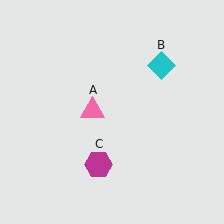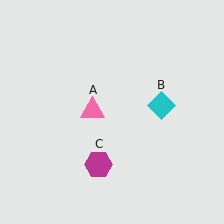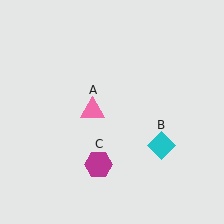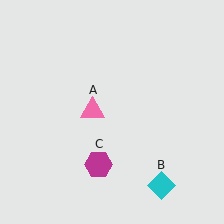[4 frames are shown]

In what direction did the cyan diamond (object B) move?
The cyan diamond (object B) moved down.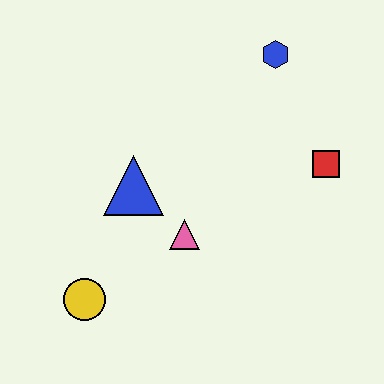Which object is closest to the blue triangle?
The pink triangle is closest to the blue triangle.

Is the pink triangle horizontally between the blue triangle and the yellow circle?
No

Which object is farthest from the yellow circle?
The blue hexagon is farthest from the yellow circle.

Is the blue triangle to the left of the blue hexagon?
Yes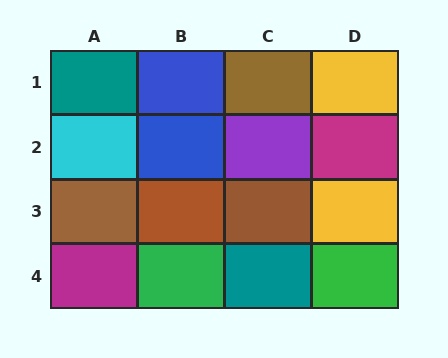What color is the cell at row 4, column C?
Teal.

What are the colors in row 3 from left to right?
Brown, brown, brown, yellow.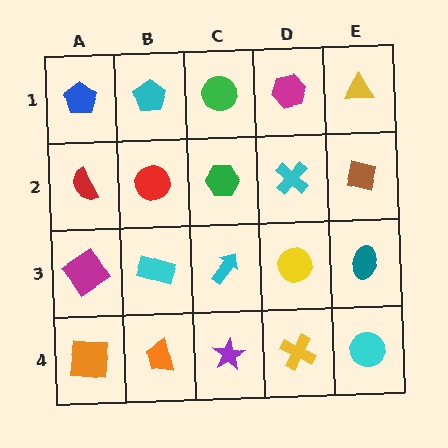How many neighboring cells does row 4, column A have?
2.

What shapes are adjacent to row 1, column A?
A red semicircle (row 2, column A), a cyan pentagon (row 1, column B).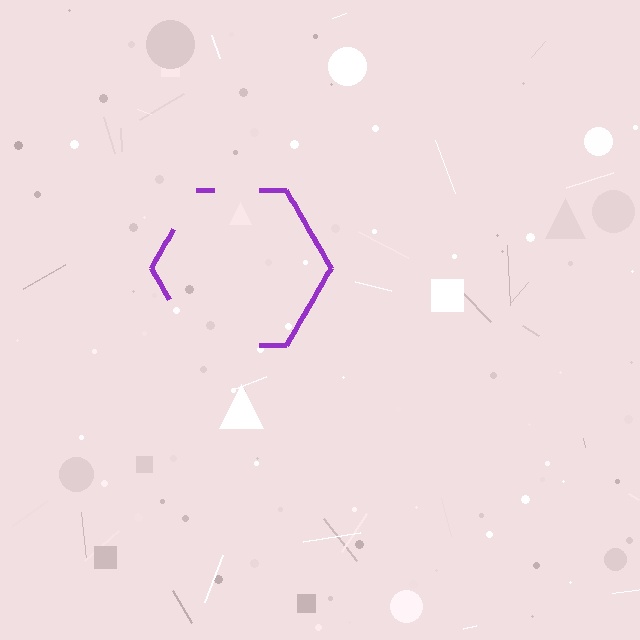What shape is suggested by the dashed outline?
The dashed outline suggests a hexagon.